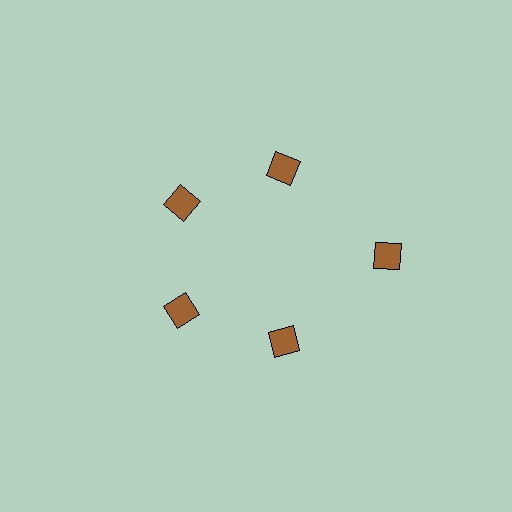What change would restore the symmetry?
The symmetry would be restored by moving it inward, back onto the ring so that all 5 diamonds sit at equal angles and equal distance from the center.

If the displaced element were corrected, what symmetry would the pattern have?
It would have 5-fold rotational symmetry — the pattern would map onto itself every 72 degrees.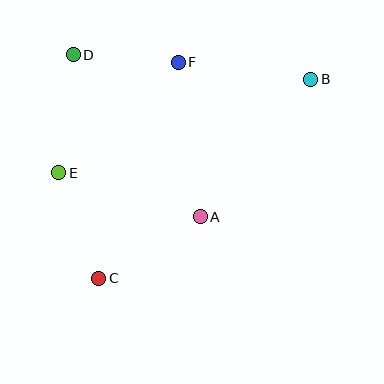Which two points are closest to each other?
Points D and F are closest to each other.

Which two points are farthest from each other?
Points B and C are farthest from each other.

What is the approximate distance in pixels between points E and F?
The distance between E and F is approximately 163 pixels.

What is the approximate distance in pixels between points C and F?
The distance between C and F is approximately 230 pixels.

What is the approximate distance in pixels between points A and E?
The distance between A and E is approximately 148 pixels.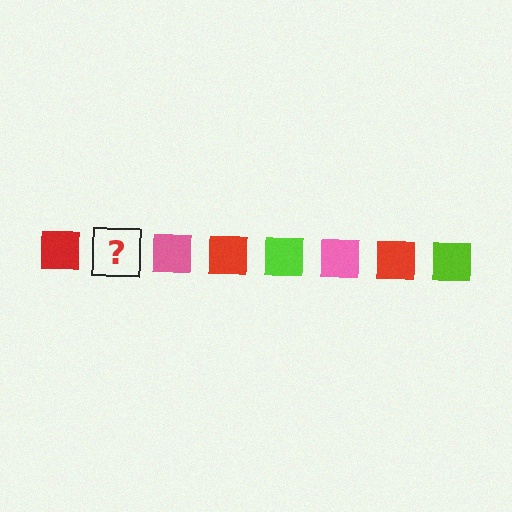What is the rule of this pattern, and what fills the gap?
The rule is that the pattern cycles through red, lime, pink squares. The gap should be filled with a lime square.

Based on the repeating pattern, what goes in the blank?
The blank should be a lime square.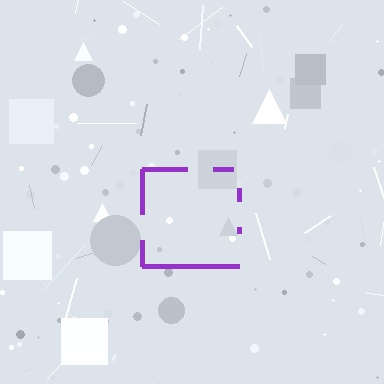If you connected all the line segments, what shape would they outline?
They would outline a square.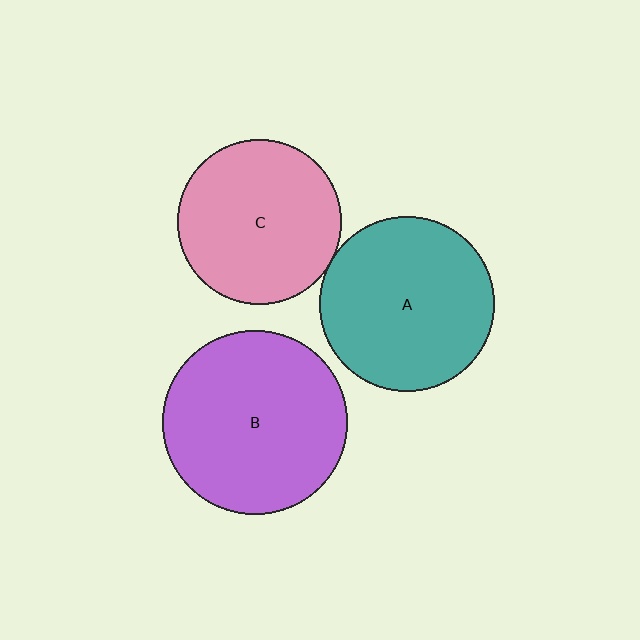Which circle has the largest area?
Circle B (purple).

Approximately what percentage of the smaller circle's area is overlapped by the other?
Approximately 5%.